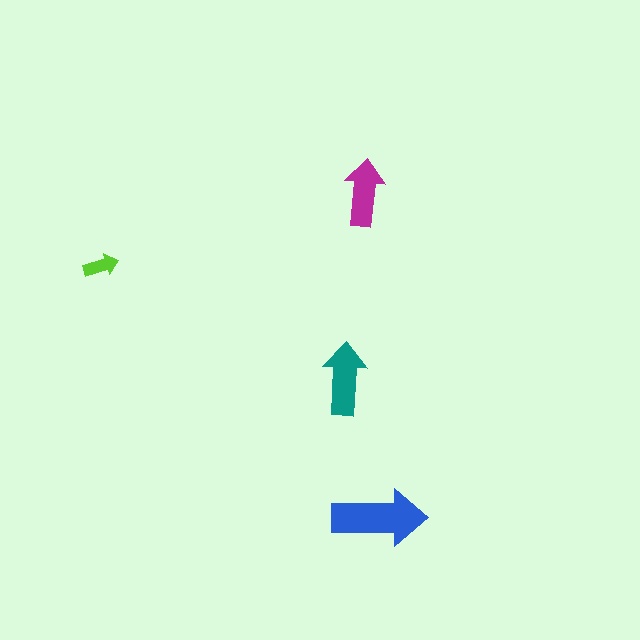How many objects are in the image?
There are 4 objects in the image.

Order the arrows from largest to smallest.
the blue one, the teal one, the magenta one, the lime one.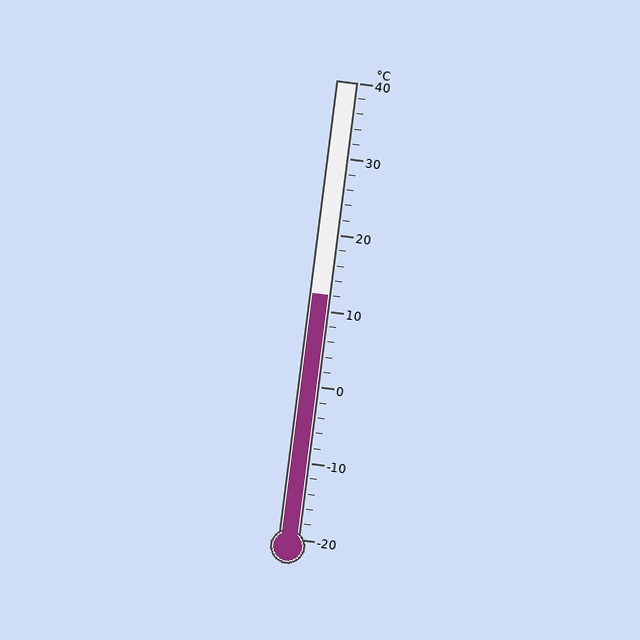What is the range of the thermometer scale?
The thermometer scale ranges from -20°C to 40°C.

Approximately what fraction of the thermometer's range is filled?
The thermometer is filled to approximately 55% of its range.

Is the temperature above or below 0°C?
The temperature is above 0°C.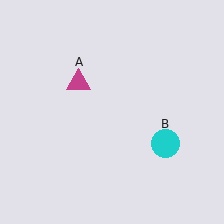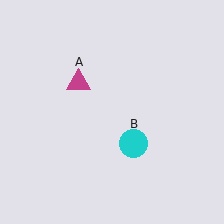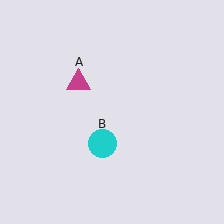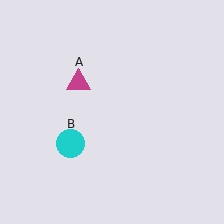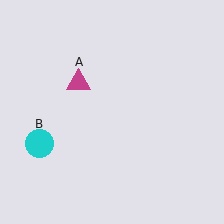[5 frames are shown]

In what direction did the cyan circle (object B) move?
The cyan circle (object B) moved left.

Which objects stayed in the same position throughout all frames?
Magenta triangle (object A) remained stationary.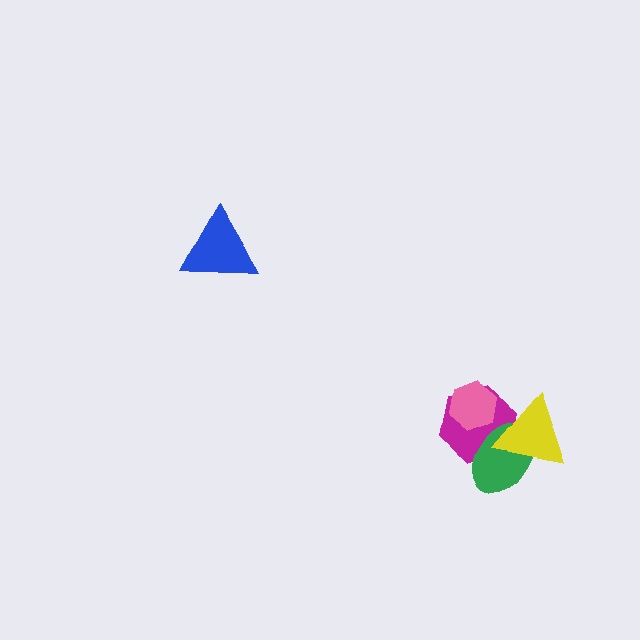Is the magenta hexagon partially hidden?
Yes, it is partially covered by another shape.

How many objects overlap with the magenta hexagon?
3 objects overlap with the magenta hexagon.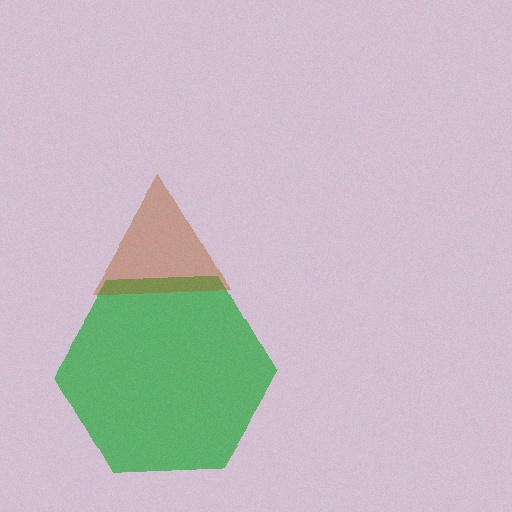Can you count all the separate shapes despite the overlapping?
Yes, there are 2 separate shapes.